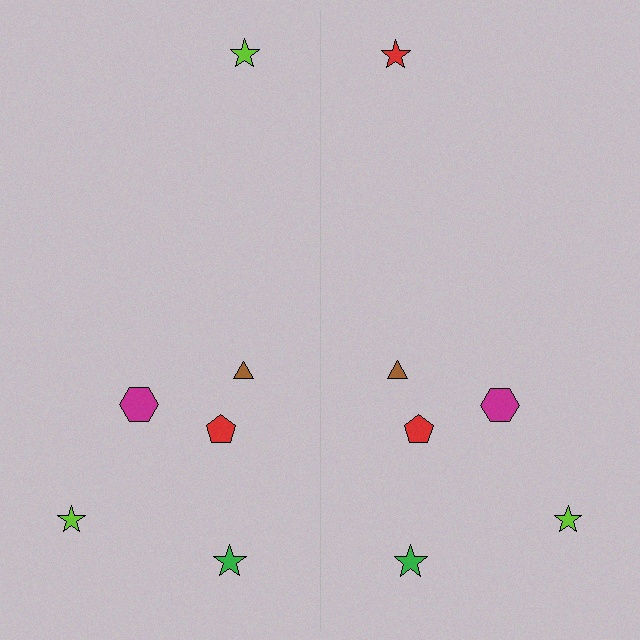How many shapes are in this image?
There are 12 shapes in this image.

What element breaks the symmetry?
The red star on the right side breaks the symmetry — its mirror counterpart is lime.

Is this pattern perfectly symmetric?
No, the pattern is not perfectly symmetric. The red star on the right side breaks the symmetry — its mirror counterpart is lime.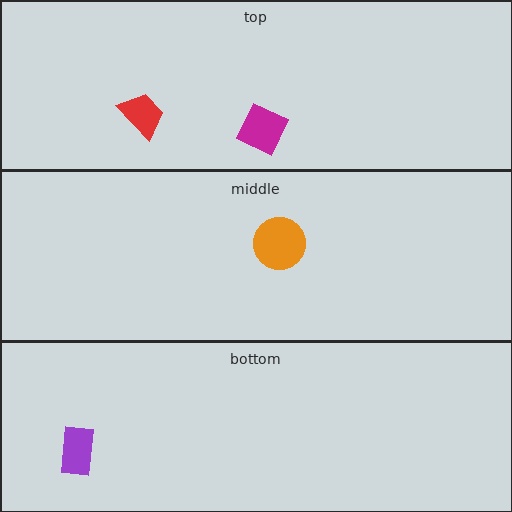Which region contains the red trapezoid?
The top region.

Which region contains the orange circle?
The middle region.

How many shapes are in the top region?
2.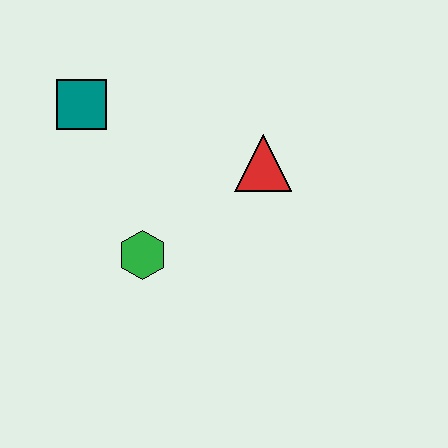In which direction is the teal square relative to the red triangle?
The teal square is to the left of the red triangle.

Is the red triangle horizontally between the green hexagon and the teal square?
No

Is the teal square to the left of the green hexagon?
Yes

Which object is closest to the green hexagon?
The red triangle is closest to the green hexagon.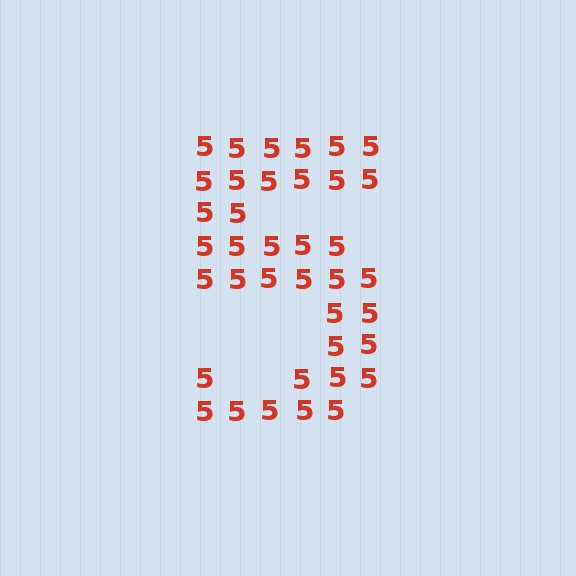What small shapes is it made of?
It is made of small digit 5's.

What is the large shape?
The large shape is the digit 5.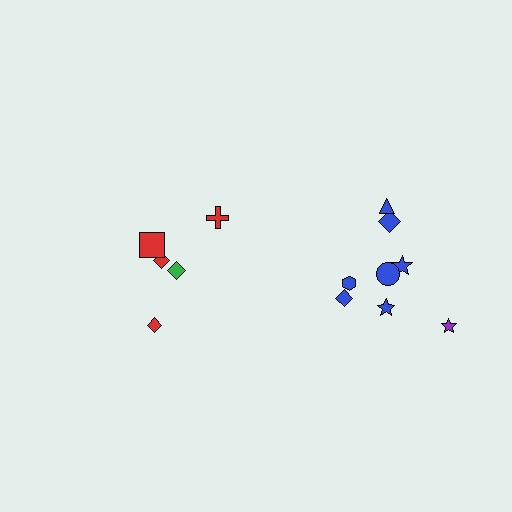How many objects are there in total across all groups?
There are 13 objects.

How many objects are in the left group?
There are 5 objects.